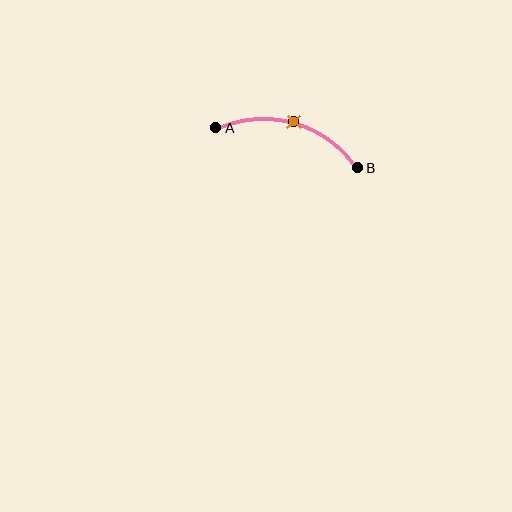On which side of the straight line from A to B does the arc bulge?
The arc bulges above the straight line connecting A and B.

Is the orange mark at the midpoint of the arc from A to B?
Yes. The orange mark lies on the arc at equal arc-length from both A and B — it is the arc midpoint.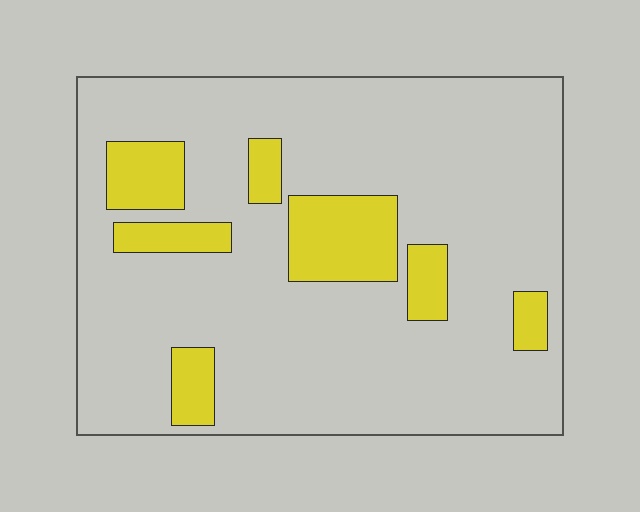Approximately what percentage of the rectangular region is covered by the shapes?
Approximately 15%.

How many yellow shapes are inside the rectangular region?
7.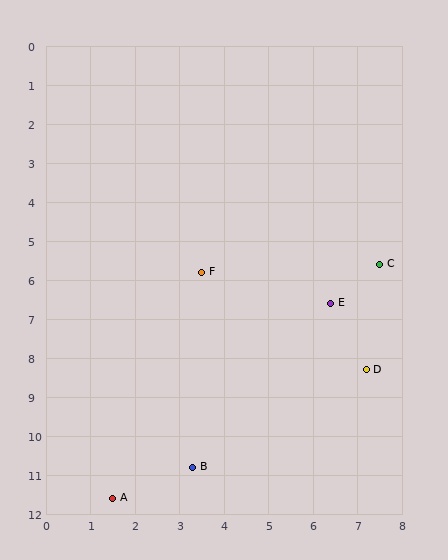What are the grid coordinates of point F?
Point F is at approximately (3.5, 5.8).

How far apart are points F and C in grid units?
Points F and C are about 4.0 grid units apart.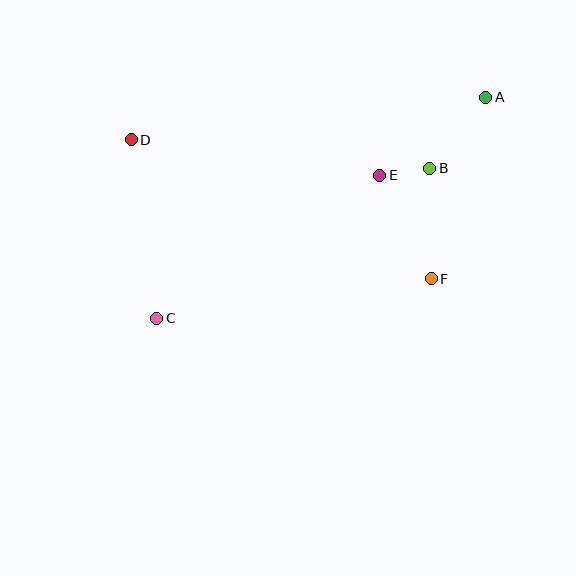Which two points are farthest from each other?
Points A and C are farthest from each other.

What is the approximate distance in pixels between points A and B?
The distance between A and B is approximately 90 pixels.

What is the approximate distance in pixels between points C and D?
The distance between C and D is approximately 180 pixels.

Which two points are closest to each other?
Points B and E are closest to each other.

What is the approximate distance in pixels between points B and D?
The distance between B and D is approximately 300 pixels.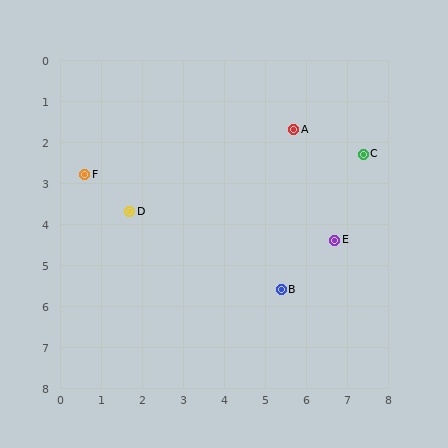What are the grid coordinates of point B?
Point B is at approximately (5.4, 5.6).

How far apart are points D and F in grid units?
Points D and F are about 1.4 grid units apart.